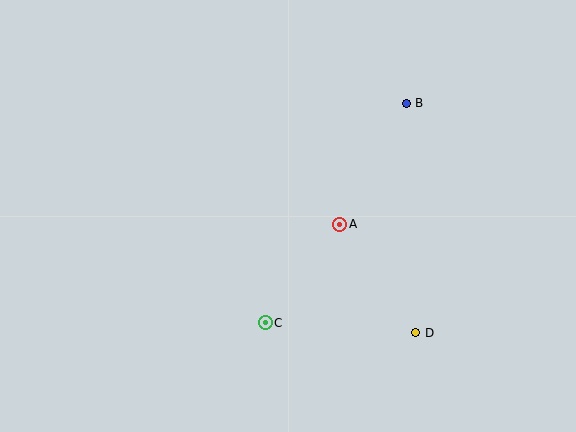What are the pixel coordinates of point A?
Point A is at (340, 224).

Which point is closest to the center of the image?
Point A at (340, 224) is closest to the center.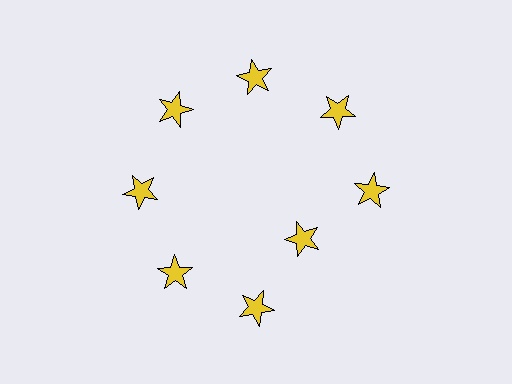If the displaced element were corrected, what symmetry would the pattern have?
It would have 8-fold rotational symmetry — the pattern would map onto itself every 45 degrees.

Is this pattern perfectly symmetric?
No. The 8 yellow stars are arranged in a ring, but one element near the 4 o'clock position is pulled inward toward the center, breaking the 8-fold rotational symmetry.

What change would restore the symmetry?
The symmetry would be restored by moving it outward, back onto the ring so that all 8 stars sit at equal angles and equal distance from the center.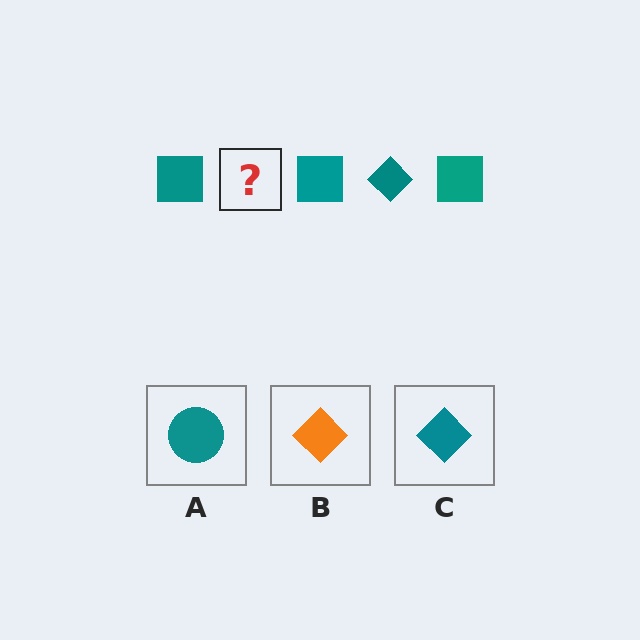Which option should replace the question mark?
Option C.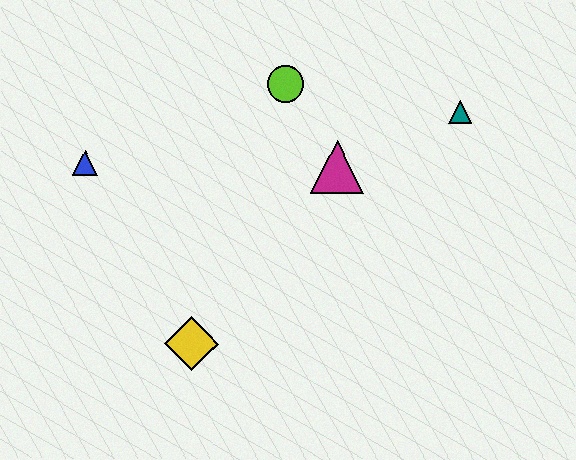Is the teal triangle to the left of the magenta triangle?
No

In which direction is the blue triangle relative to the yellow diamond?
The blue triangle is above the yellow diamond.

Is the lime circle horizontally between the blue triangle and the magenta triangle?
Yes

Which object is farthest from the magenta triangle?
The blue triangle is farthest from the magenta triangle.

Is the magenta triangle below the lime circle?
Yes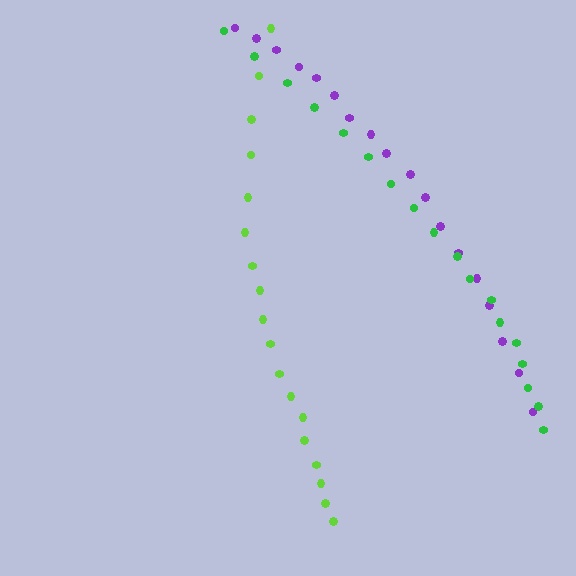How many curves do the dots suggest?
There are 3 distinct paths.